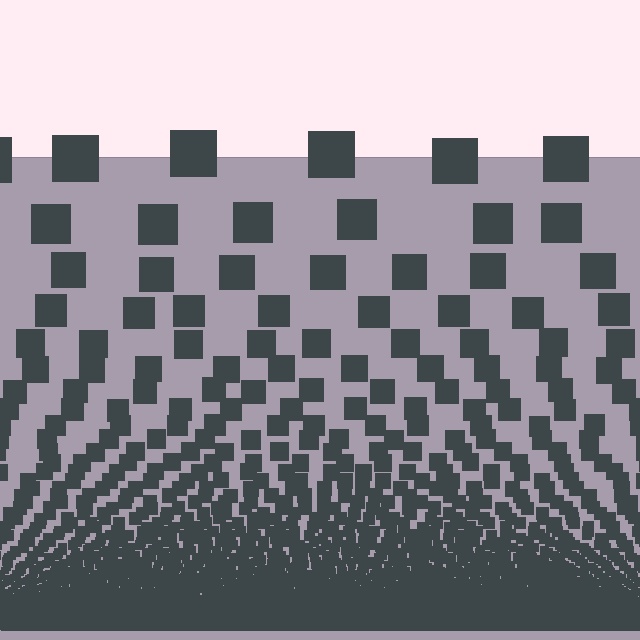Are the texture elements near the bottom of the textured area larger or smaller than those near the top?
Smaller. The gradient is inverted — elements near the bottom are smaller and denser.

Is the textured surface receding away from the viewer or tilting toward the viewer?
The surface appears to tilt toward the viewer. Texture elements get larger and sparser toward the top.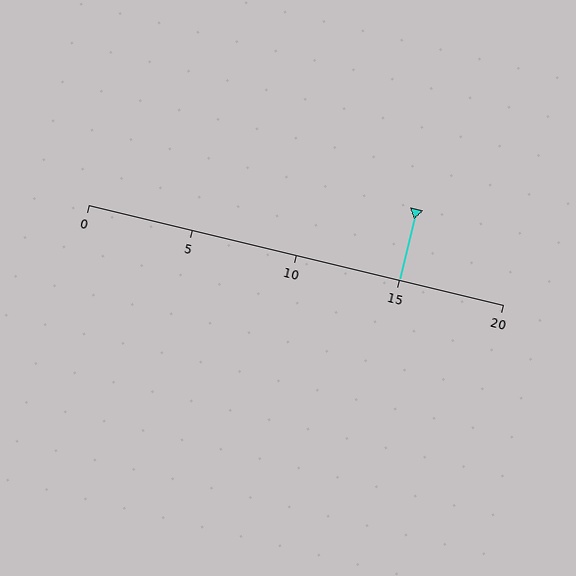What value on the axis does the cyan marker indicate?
The marker indicates approximately 15.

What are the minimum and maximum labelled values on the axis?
The axis runs from 0 to 20.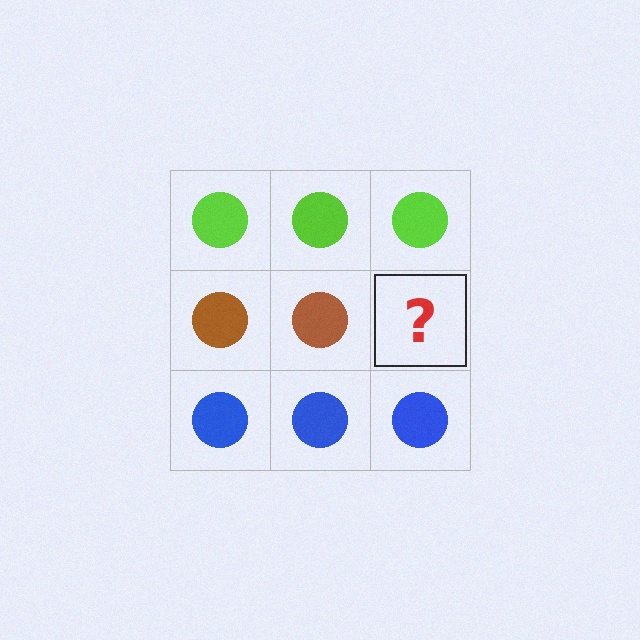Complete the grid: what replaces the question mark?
The question mark should be replaced with a brown circle.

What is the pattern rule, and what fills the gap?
The rule is that each row has a consistent color. The gap should be filled with a brown circle.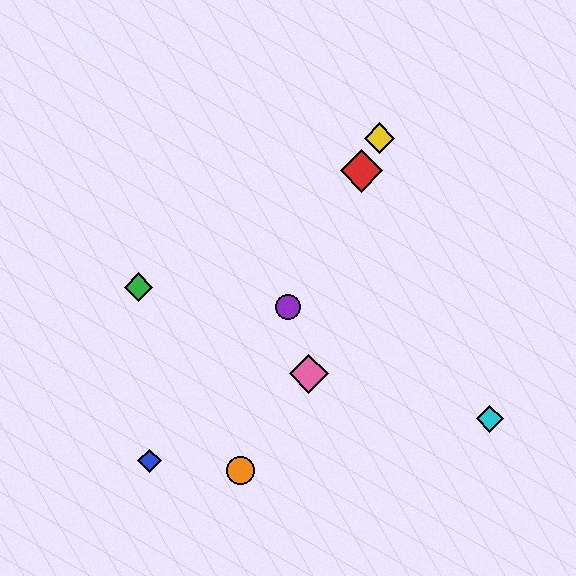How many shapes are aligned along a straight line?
3 shapes (the red diamond, the yellow diamond, the purple circle) are aligned along a straight line.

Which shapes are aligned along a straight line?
The red diamond, the yellow diamond, the purple circle are aligned along a straight line.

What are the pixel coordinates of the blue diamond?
The blue diamond is at (149, 461).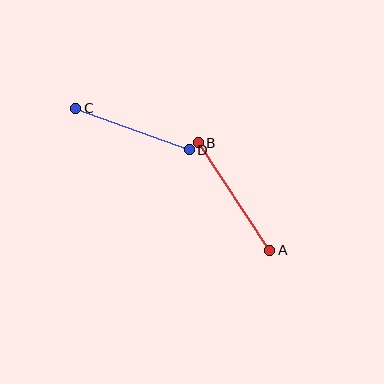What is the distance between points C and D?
The distance is approximately 121 pixels.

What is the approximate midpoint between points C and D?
The midpoint is at approximately (132, 129) pixels.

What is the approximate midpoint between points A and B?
The midpoint is at approximately (234, 197) pixels.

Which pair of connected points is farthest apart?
Points A and B are farthest apart.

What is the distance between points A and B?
The distance is approximately 129 pixels.